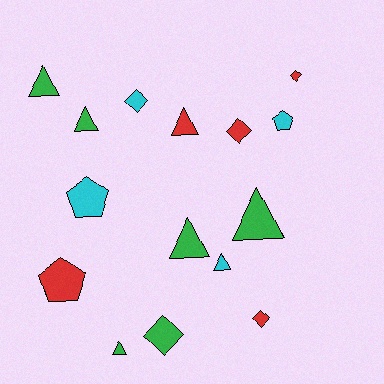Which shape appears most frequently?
Triangle, with 7 objects.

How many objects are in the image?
There are 15 objects.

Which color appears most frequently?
Green, with 6 objects.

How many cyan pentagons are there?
There are 2 cyan pentagons.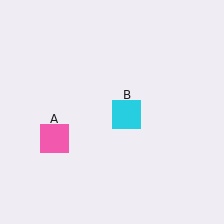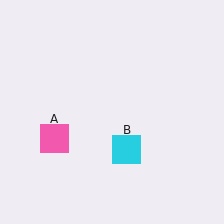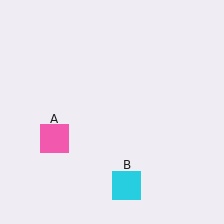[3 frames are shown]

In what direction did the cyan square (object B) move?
The cyan square (object B) moved down.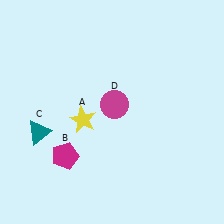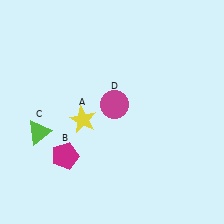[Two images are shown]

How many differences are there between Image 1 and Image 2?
There is 1 difference between the two images.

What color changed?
The triangle (C) changed from teal in Image 1 to lime in Image 2.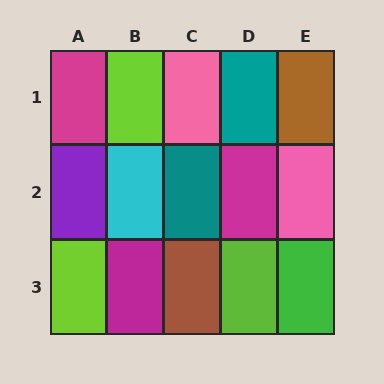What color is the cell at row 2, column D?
Magenta.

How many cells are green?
1 cell is green.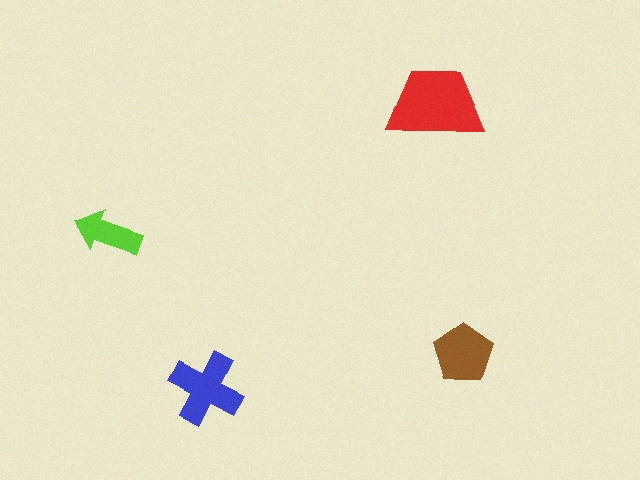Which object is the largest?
The red trapezoid.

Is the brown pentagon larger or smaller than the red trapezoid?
Smaller.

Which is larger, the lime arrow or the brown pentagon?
The brown pentagon.